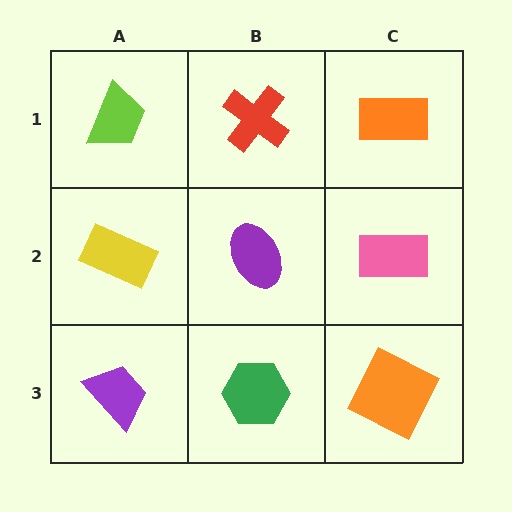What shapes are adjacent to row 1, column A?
A yellow rectangle (row 2, column A), a red cross (row 1, column B).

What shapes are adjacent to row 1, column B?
A purple ellipse (row 2, column B), a lime trapezoid (row 1, column A), an orange rectangle (row 1, column C).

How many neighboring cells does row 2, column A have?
3.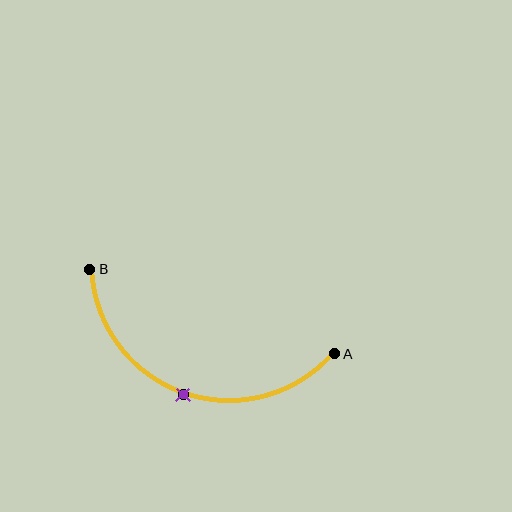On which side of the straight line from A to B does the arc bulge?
The arc bulges below the straight line connecting A and B.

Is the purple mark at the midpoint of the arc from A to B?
Yes. The purple mark lies on the arc at equal arc-length from both A and B — it is the arc midpoint.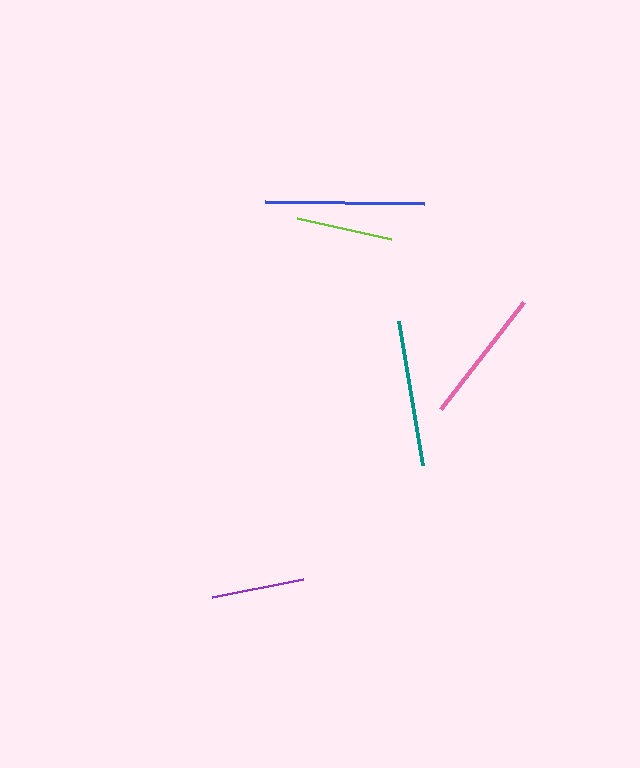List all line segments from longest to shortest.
From longest to shortest: blue, teal, pink, lime, purple.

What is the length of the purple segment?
The purple segment is approximately 93 pixels long.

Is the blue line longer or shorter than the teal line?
The blue line is longer than the teal line.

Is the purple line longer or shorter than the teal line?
The teal line is longer than the purple line.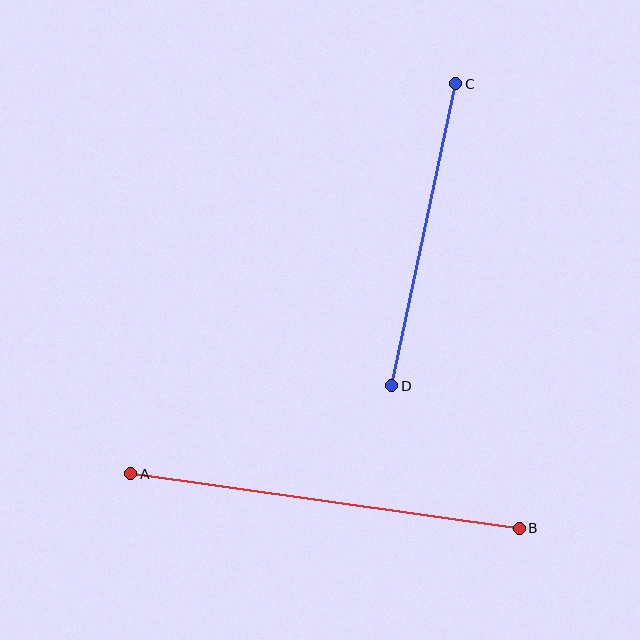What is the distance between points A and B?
The distance is approximately 393 pixels.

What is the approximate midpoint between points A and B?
The midpoint is at approximately (325, 501) pixels.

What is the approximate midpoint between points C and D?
The midpoint is at approximately (424, 235) pixels.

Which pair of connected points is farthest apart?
Points A and B are farthest apart.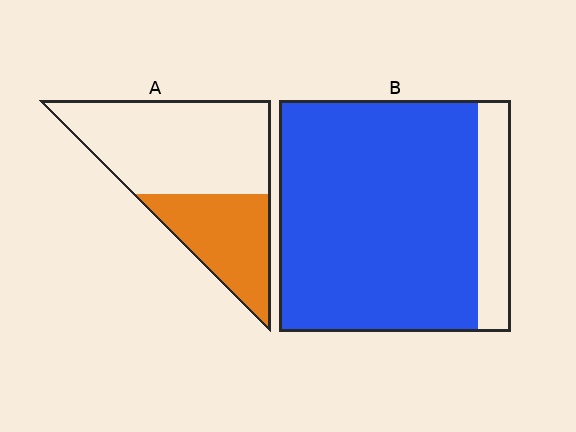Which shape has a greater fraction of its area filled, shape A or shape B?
Shape B.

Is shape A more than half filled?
No.